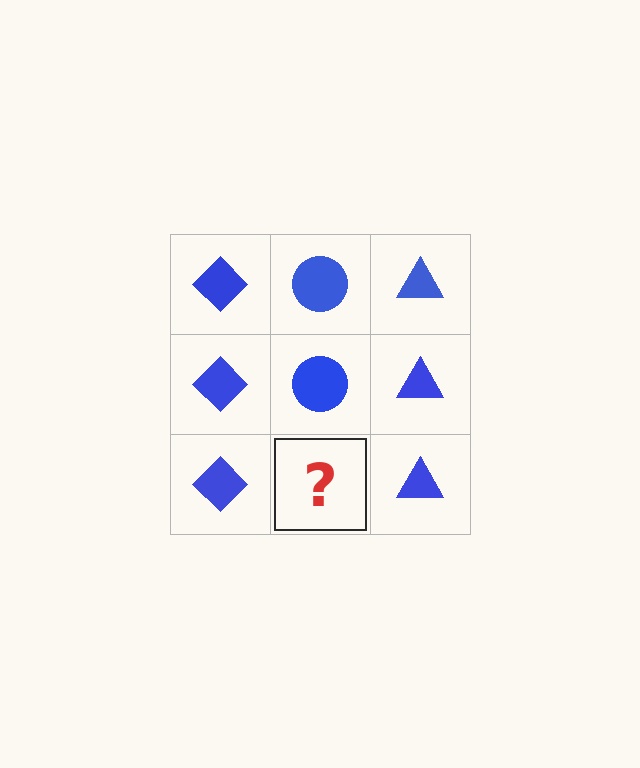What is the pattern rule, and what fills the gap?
The rule is that each column has a consistent shape. The gap should be filled with a blue circle.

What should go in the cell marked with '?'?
The missing cell should contain a blue circle.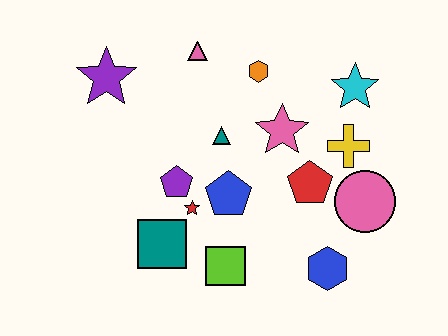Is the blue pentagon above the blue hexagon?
Yes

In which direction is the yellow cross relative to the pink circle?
The yellow cross is above the pink circle.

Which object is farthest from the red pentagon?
The purple star is farthest from the red pentagon.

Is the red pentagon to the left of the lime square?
No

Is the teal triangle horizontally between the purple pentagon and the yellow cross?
Yes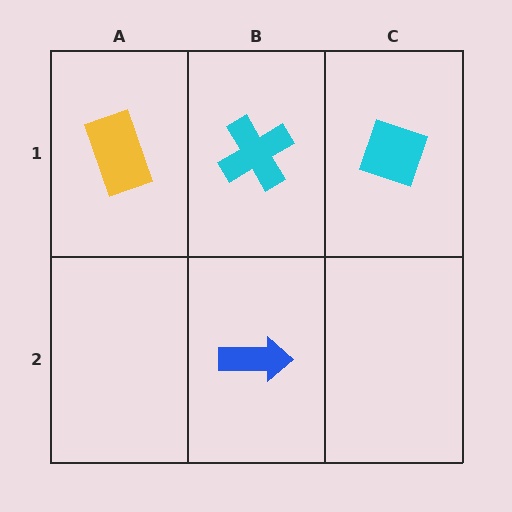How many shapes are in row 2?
1 shape.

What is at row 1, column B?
A cyan cross.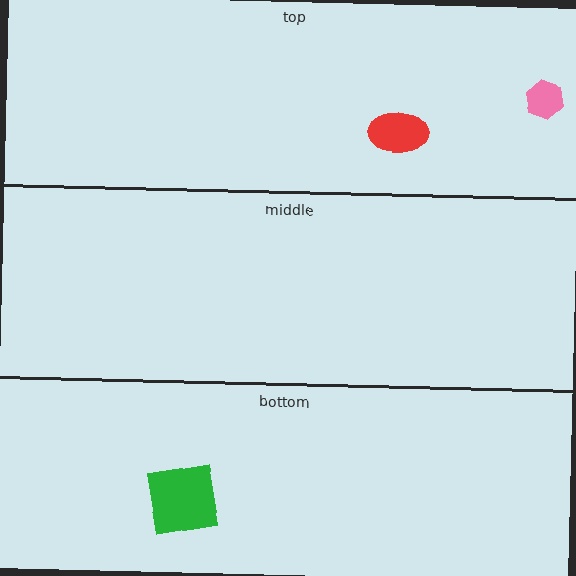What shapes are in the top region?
The red ellipse, the pink hexagon.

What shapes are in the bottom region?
The green square.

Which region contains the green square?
The bottom region.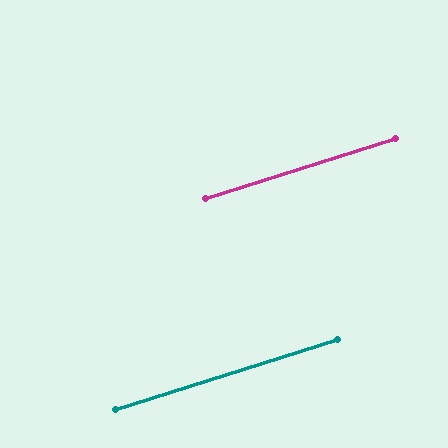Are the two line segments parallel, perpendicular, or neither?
Parallel — their directions differ by only 0.1°.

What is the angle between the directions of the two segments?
Approximately 0 degrees.